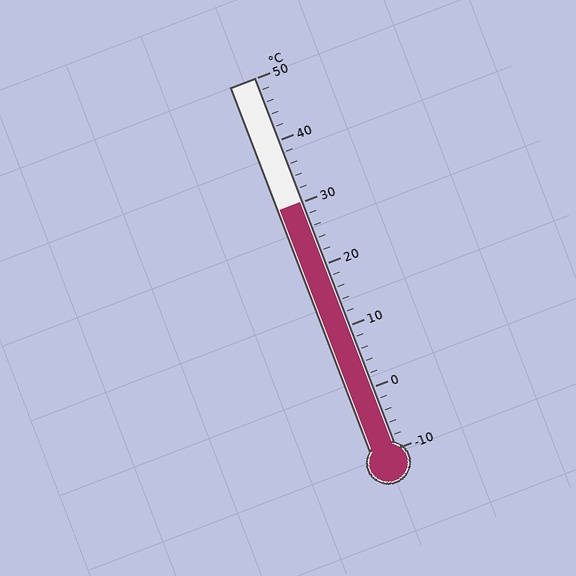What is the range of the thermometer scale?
The thermometer scale ranges from -10°C to 50°C.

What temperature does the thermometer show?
The thermometer shows approximately 30°C.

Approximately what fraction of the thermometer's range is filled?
The thermometer is filled to approximately 65% of its range.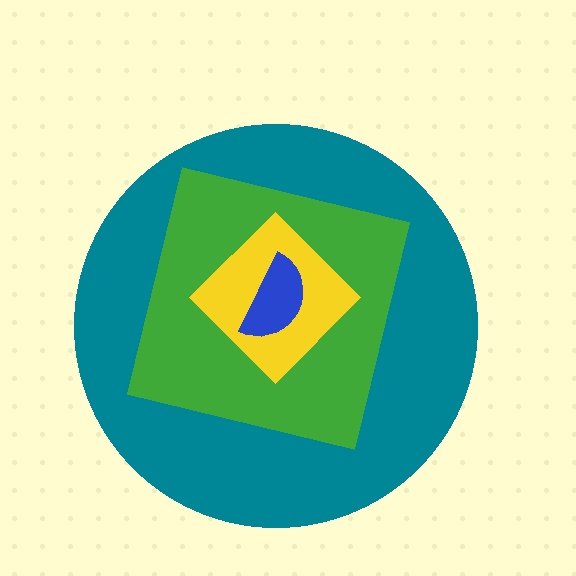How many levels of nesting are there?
4.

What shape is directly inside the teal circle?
The green square.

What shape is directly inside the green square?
The yellow diamond.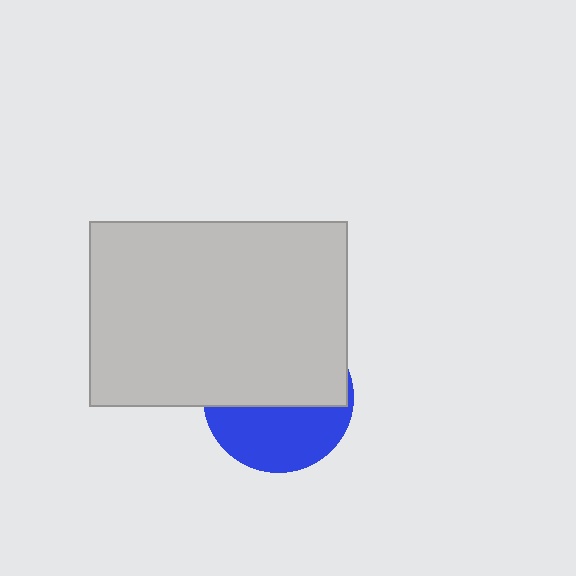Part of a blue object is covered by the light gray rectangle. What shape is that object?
It is a circle.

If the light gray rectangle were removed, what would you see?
You would see the complete blue circle.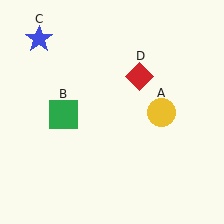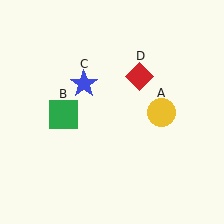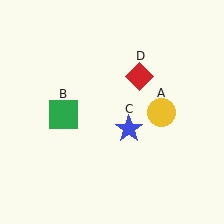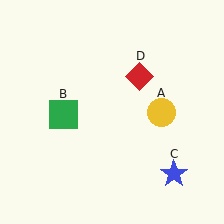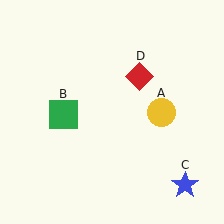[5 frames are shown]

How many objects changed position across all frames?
1 object changed position: blue star (object C).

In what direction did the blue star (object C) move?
The blue star (object C) moved down and to the right.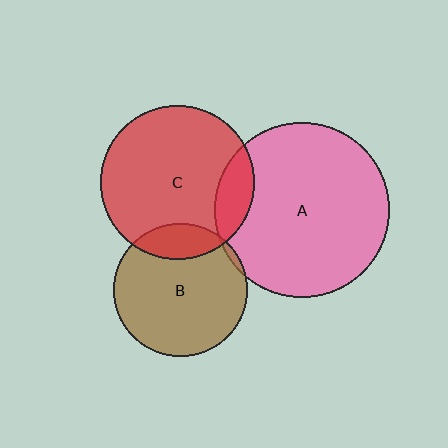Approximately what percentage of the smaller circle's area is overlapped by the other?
Approximately 15%.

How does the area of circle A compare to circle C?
Approximately 1.3 times.